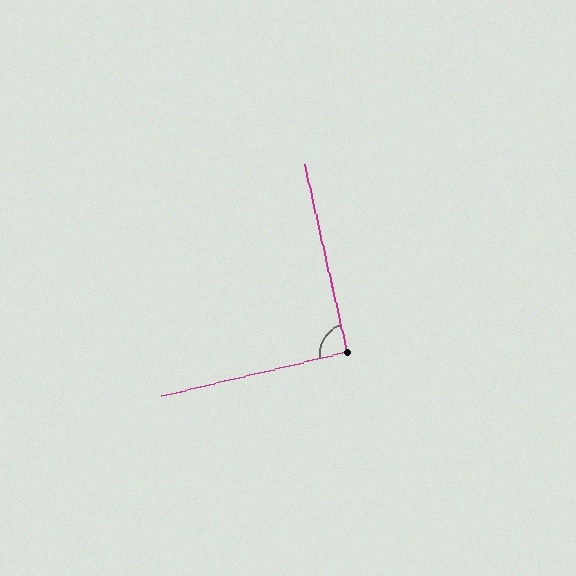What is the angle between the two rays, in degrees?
Approximately 91 degrees.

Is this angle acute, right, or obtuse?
It is approximately a right angle.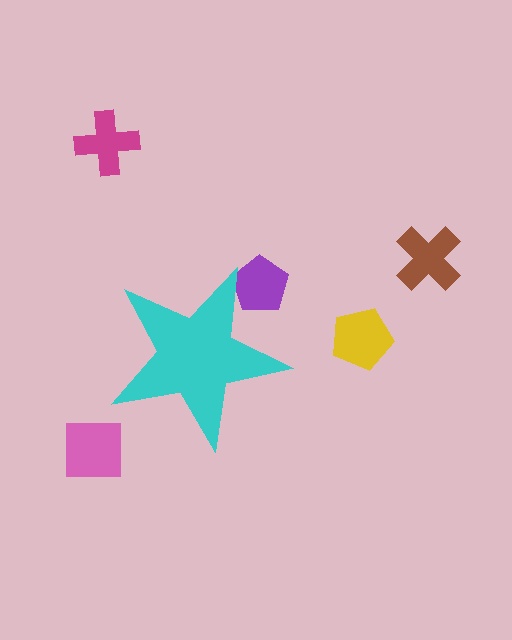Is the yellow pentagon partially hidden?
No, the yellow pentagon is fully visible.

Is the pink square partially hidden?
No, the pink square is fully visible.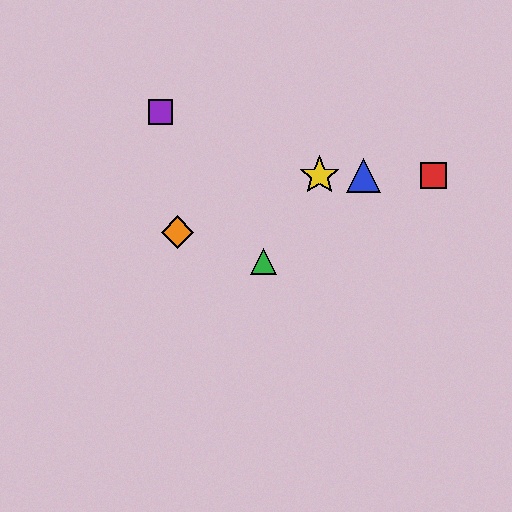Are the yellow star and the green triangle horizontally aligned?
No, the yellow star is at y≈175 and the green triangle is at y≈261.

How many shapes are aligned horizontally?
3 shapes (the red square, the blue triangle, the yellow star) are aligned horizontally.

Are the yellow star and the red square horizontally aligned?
Yes, both are at y≈175.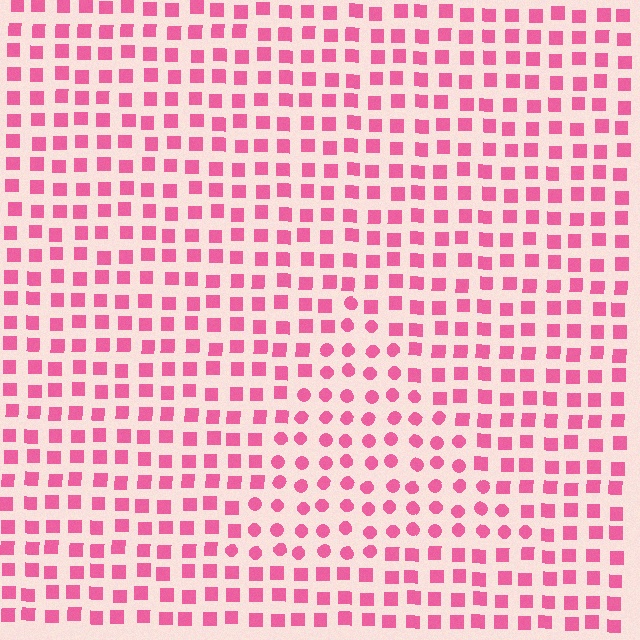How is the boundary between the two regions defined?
The boundary is defined by a change in element shape: circles inside vs. squares outside. All elements share the same color and spacing.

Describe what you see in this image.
The image is filled with small pink elements arranged in a uniform grid. A triangle-shaped region contains circles, while the surrounding area contains squares. The boundary is defined purely by the change in element shape.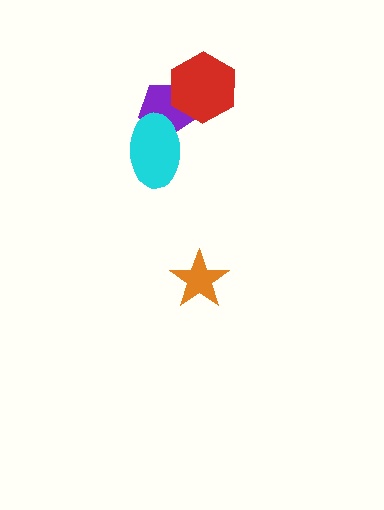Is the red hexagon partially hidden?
No, no other shape covers it.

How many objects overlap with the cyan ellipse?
1 object overlaps with the cyan ellipse.